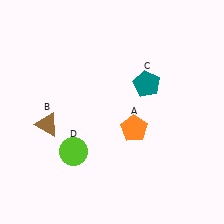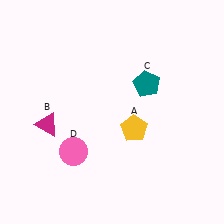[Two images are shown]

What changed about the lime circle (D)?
In Image 1, D is lime. In Image 2, it changed to pink.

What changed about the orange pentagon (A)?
In Image 1, A is orange. In Image 2, it changed to yellow.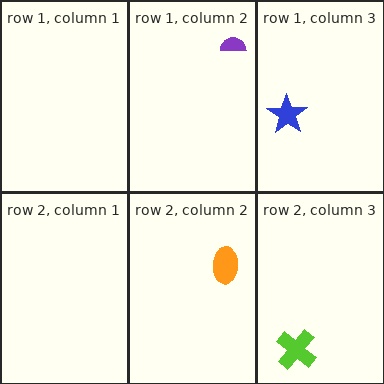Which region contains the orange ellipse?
The row 2, column 2 region.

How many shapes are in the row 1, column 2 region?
1.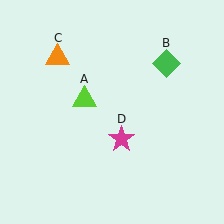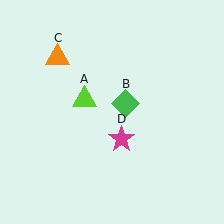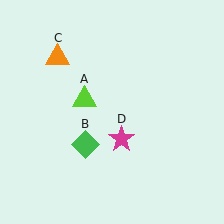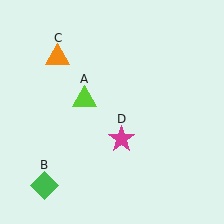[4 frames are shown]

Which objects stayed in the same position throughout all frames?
Lime triangle (object A) and orange triangle (object C) and magenta star (object D) remained stationary.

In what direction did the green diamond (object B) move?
The green diamond (object B) moved down and to the left.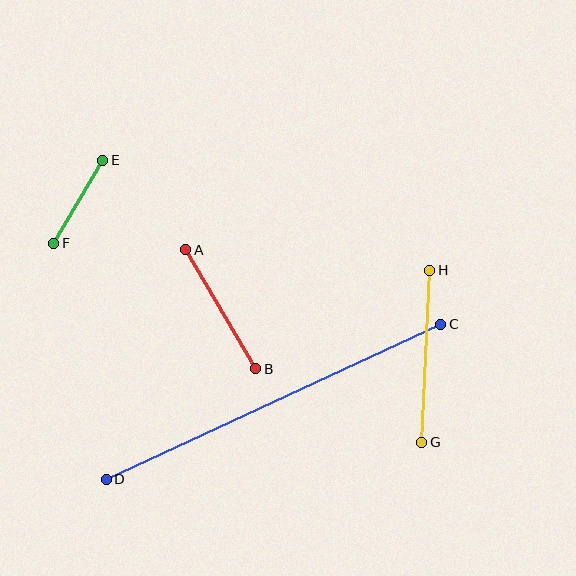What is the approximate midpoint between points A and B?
The midpoint is at approximately (221, 309) pixels.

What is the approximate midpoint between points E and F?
The midpoint is at approximately (78, 202) pixels.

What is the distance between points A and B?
The distance is approximately 138 pixels.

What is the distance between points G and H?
The distance is approximately 172 pixels.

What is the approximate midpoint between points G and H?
The midpoint is at approximately (426, 356) pixels.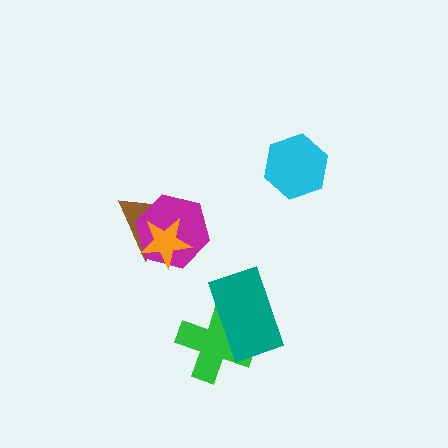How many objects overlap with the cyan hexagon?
0 objects overlap with the cyan hexagon.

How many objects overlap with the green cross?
1 object overlaps with the green cross.